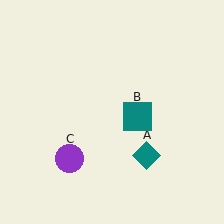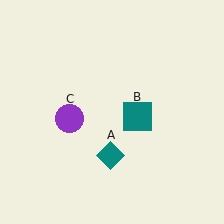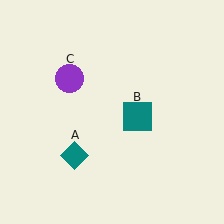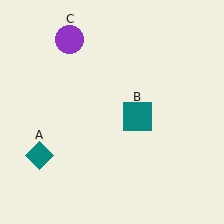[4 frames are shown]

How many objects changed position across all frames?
2 objects changed position: teal diamond (object A), purple circle (object C).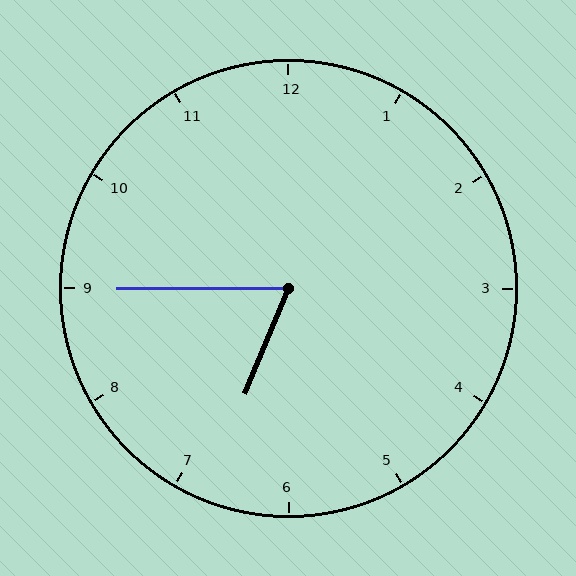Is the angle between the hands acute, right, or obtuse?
It is acute.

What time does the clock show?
6:45.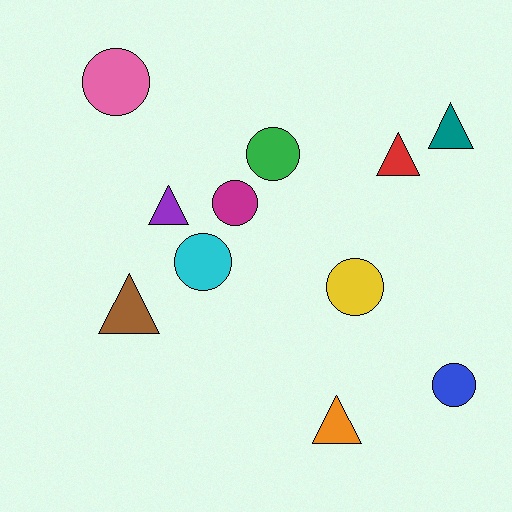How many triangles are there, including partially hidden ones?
There are 5 triangles.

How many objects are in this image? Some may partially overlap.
There are 11 objects.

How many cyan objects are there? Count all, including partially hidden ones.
There is 1 cyan object.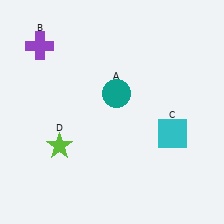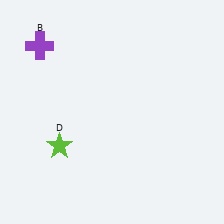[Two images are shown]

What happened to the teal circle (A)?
The teal circle (A) was removed in Image 2. It was in the top-right area of Image 1.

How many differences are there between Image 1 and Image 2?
There are 2 differences between the two images.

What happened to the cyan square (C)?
The cyan square (C) was removed in Image 2. It was in the bottom-right area of Image 1.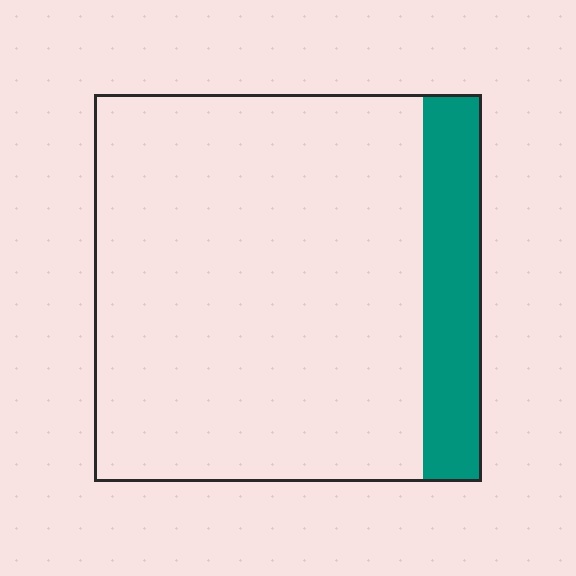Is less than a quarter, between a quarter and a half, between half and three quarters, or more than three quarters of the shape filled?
Less than a quarter.